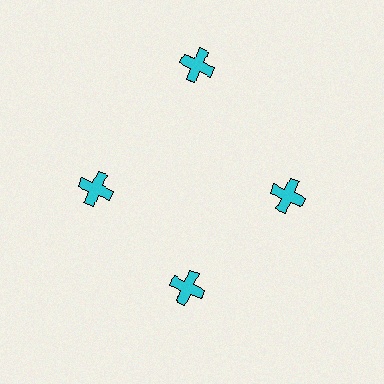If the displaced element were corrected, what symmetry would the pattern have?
It would have 4-fold rotational symmetry — the pattern would map onto itself every 90 degrees.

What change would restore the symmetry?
The symmetry would be restored by moving it inward, back onto the ring so that all 4 crosses sit at equal angles and equal distance from the center.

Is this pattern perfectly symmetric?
No. The 4 cyan crosses are arranged in a ring, but one element near the 12 o'clock position is pushed outward from the center, breaking the 4-fold rotational symmetry.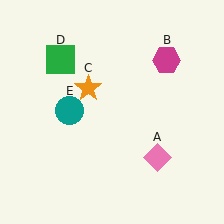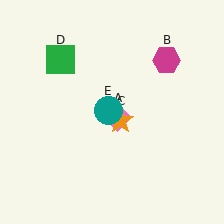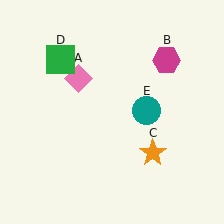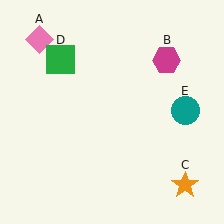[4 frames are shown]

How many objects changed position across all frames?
3 objects changed position: pink diamond (object A), orange star (object C), teal circle (object E).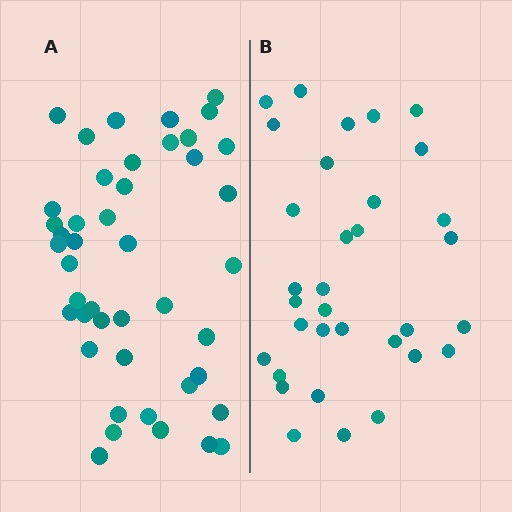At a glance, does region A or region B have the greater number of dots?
Region A (the left region) has more dots.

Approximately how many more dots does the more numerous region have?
Region A has roughly 12 or so more dots than region B.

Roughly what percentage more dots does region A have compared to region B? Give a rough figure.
About 35% more.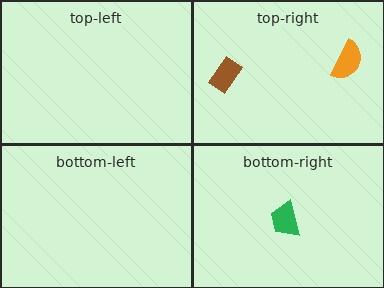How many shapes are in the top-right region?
2.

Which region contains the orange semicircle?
The top-right region.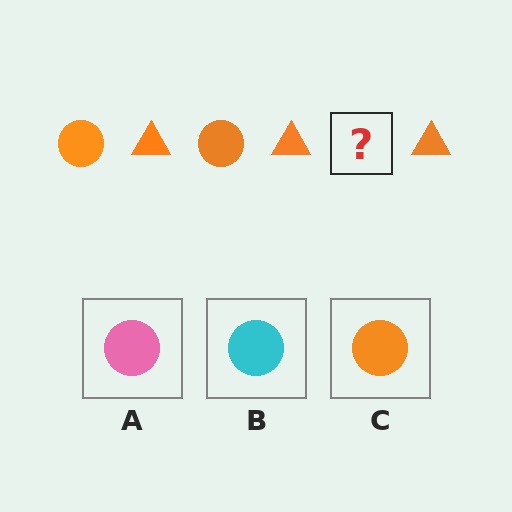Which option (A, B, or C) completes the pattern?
C.